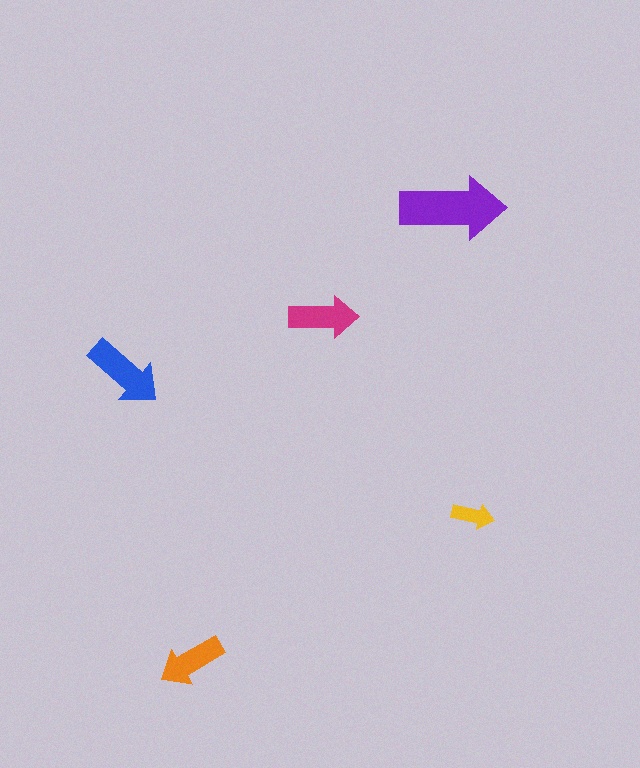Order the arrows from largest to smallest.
the purple one, the blue one, the magenta one, the orange one, the yellow one.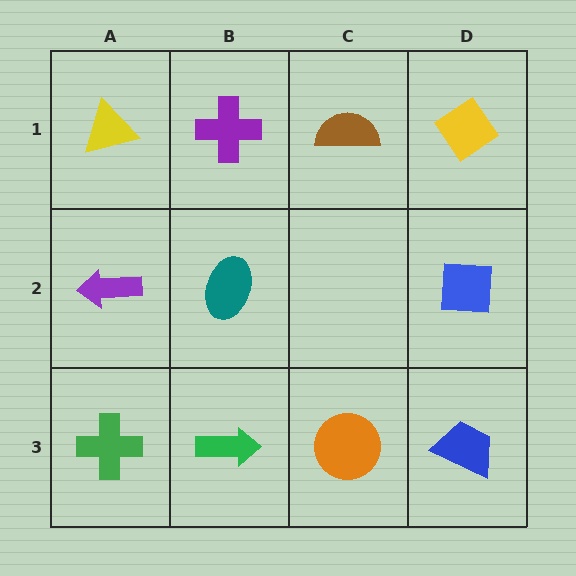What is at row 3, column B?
A green arrow.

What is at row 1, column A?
A yellow triangle.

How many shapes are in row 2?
3 shapes.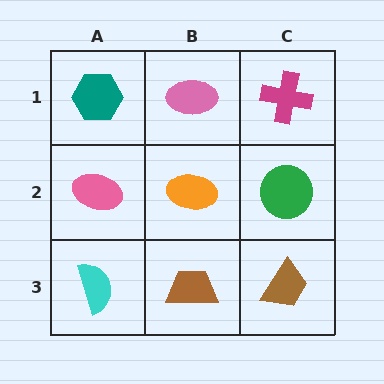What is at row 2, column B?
An orange ellipse.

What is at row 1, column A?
A teal hexagon.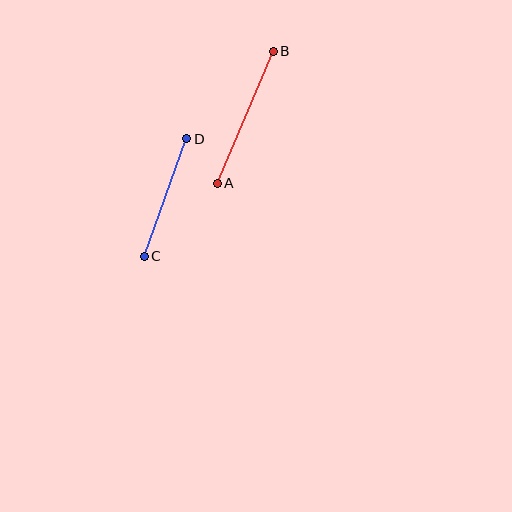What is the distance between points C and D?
The distance is approximately 125 pixels.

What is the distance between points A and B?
The distance is approximately 143 pixels.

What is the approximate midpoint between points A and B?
The midpoint is at approximately (245, 117) pixels.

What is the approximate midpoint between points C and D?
The midpoint is at approximately (165, 198) pixels.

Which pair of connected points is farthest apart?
Points A and B are farthest apart.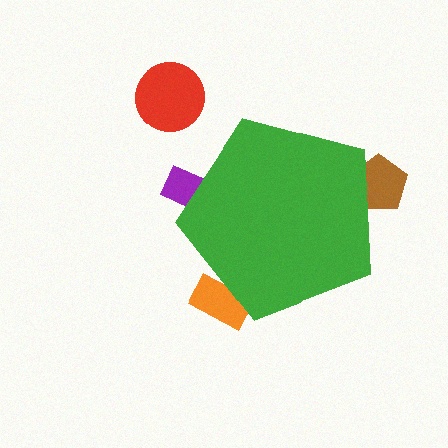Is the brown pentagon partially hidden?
Yes, the brown pentagon is partially hidden behind the green pentagon.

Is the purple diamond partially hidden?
Yes, the purple diamond is partially hidden behind the green pentagon.